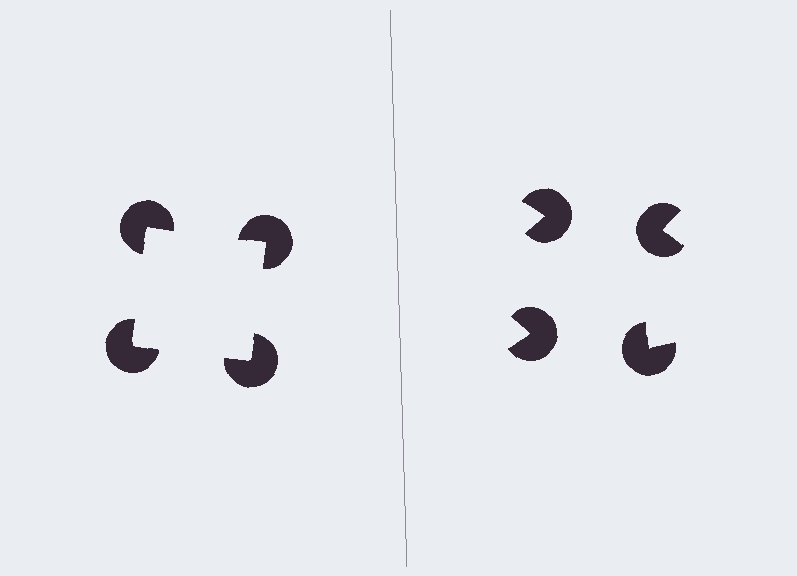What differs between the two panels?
The pac-man discs are positioned identically on both sides; only the wedge orientations differ. On the left they align to a square; on the right they are misaligned.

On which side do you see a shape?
An illusory square appears on the left side. On the right side the wedge cuts are rotated, so no coherent shape forms.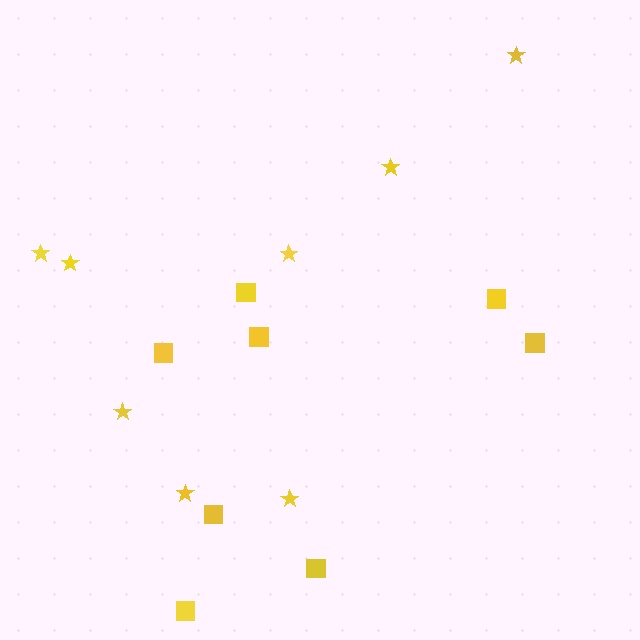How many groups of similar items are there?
There are 2 groups: one group of squares (8) and one group of stars (8).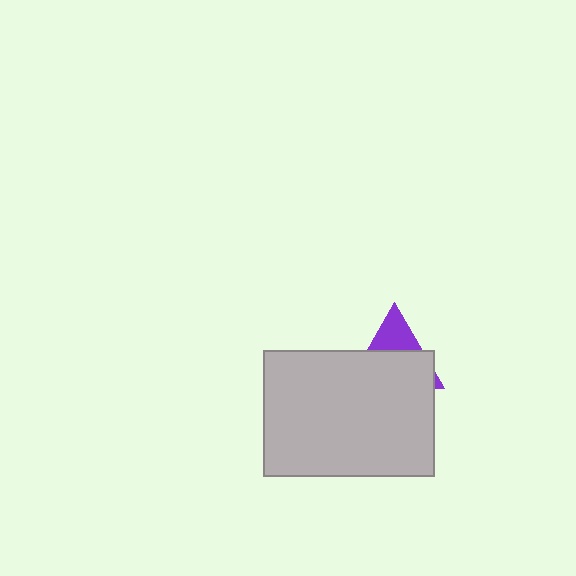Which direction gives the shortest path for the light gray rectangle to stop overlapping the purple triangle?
Moving down gives the shortest separation.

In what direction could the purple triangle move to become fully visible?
The purple triangle could move up. That would shift it out from behind the light gray rectangle entirely.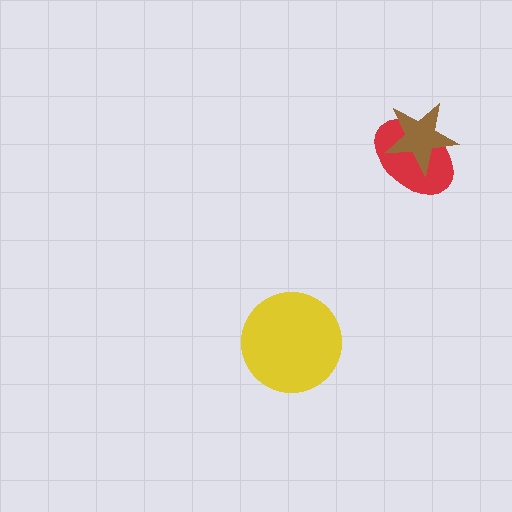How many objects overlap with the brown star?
1 object overlaps with the brown star.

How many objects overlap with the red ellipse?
1 object overlaps with the red ellipse.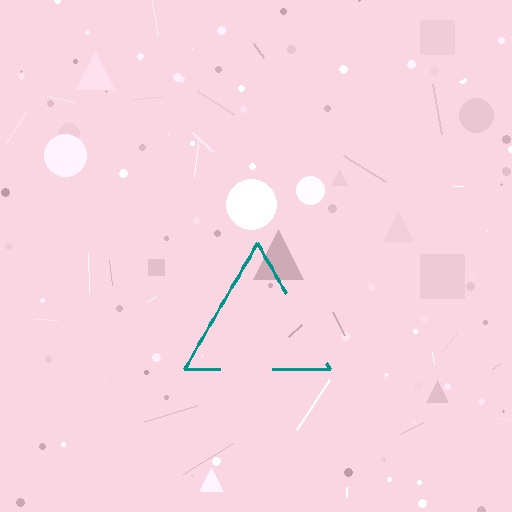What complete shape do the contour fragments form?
The contour fragments form a triangle.